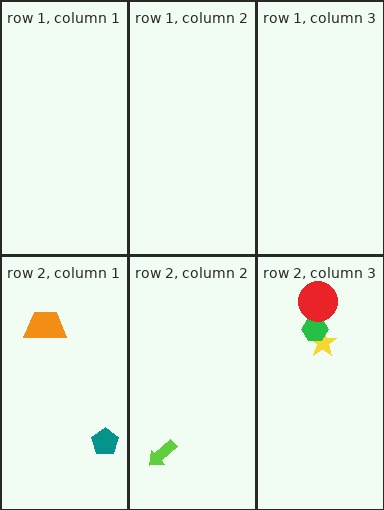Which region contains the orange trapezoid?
The row 2, column 1 region.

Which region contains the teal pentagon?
The row 2, column 1 region.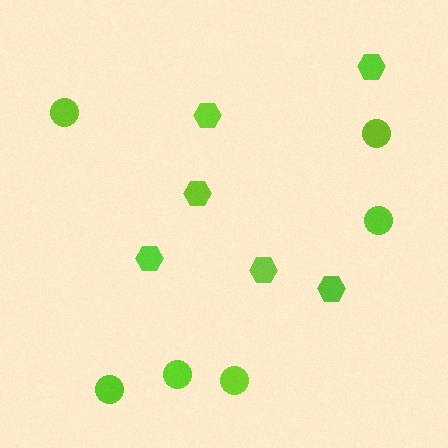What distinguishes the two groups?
There are 2 groups: one group of hexagons (6) and one group of circles (6).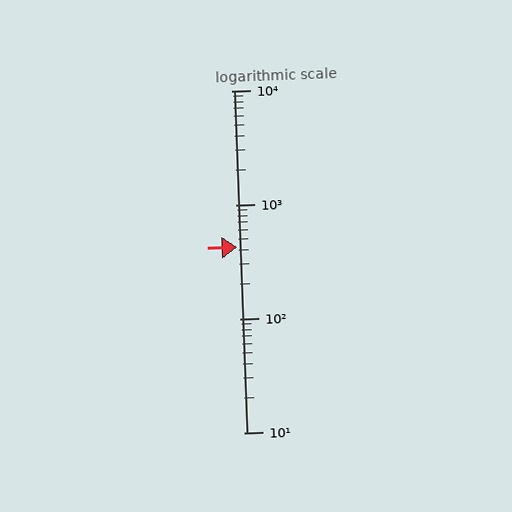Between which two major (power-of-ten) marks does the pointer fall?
The pointer is between 100 and 1000.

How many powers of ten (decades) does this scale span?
The scale spans 3 decades, from 10 to 10000.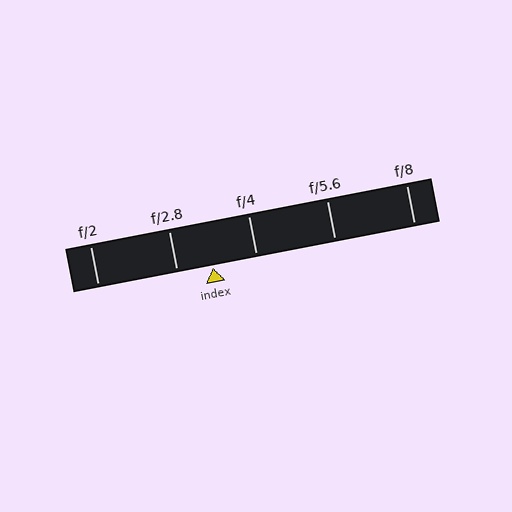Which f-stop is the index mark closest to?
The index mark is closest to f/2.8.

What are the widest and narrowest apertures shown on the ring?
The widest aperture shown is f/2 and the narrowest is f/8.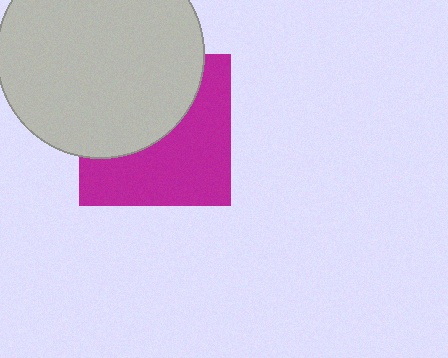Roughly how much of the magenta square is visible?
About half of it is visible (roughly 53%).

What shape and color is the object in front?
The object in front is a light gray circle.